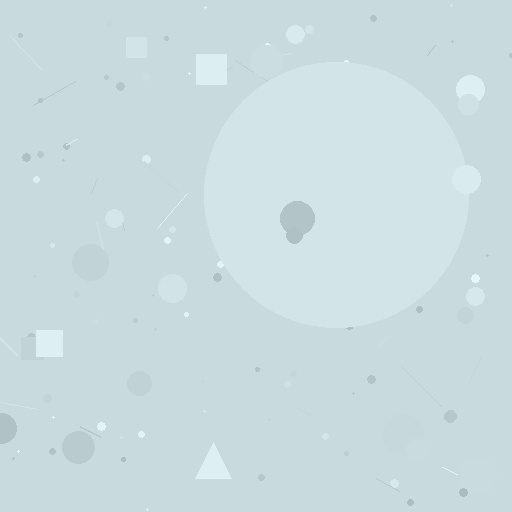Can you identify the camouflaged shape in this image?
The camouflaged shape is a circle.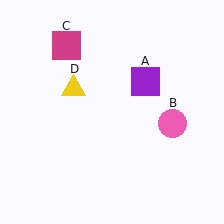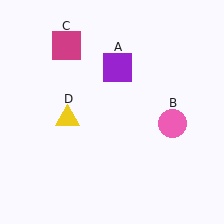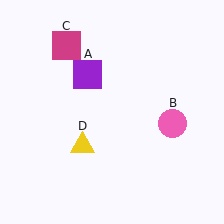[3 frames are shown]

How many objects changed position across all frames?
2 objects changed position: purple square (object A), yellow triangle (object D).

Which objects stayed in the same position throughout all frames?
Pink circle (object B) and magenta square (object C) remained stationary.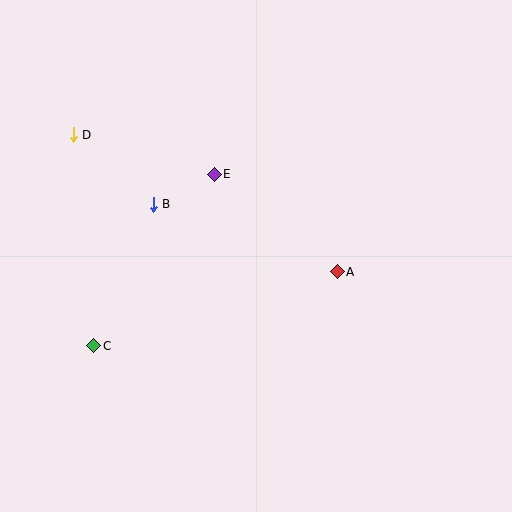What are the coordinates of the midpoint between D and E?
The midpoint between D and E is at (144, 155).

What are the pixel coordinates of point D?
Point D is at (73, 135).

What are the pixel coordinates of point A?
Point A is at (337, 272).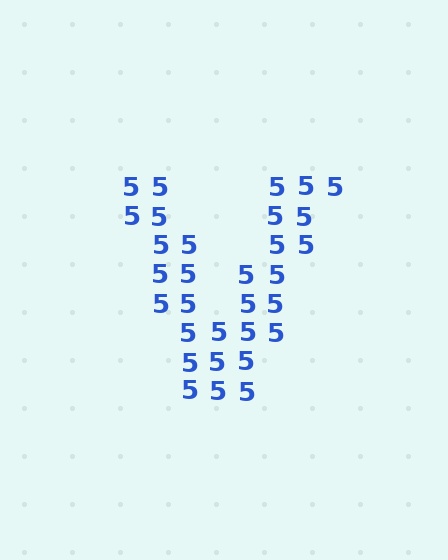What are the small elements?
The small elements are digit 5's.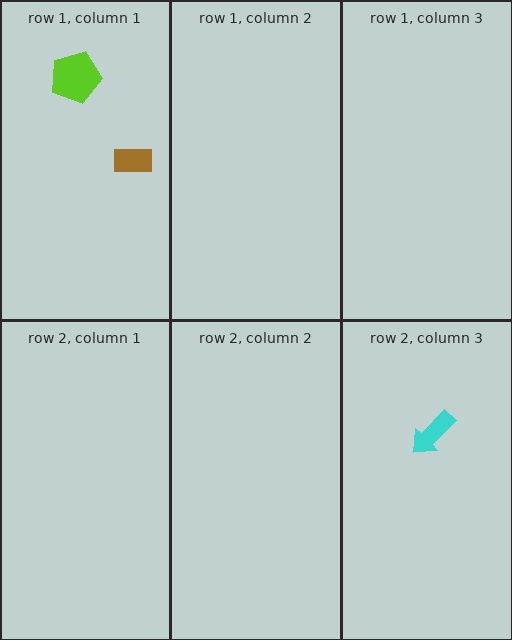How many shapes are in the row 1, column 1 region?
2.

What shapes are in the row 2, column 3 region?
The cyan arrow.